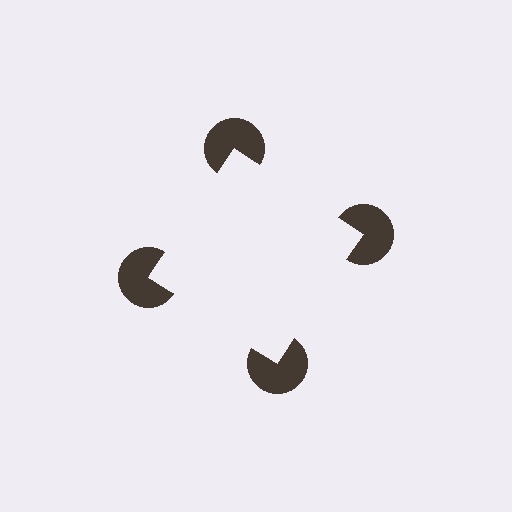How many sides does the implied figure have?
4 sides.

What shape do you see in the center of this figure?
An illusory square — its edges are inferred from the aligned wedge cuts in the pac-man discs, not physically drawn.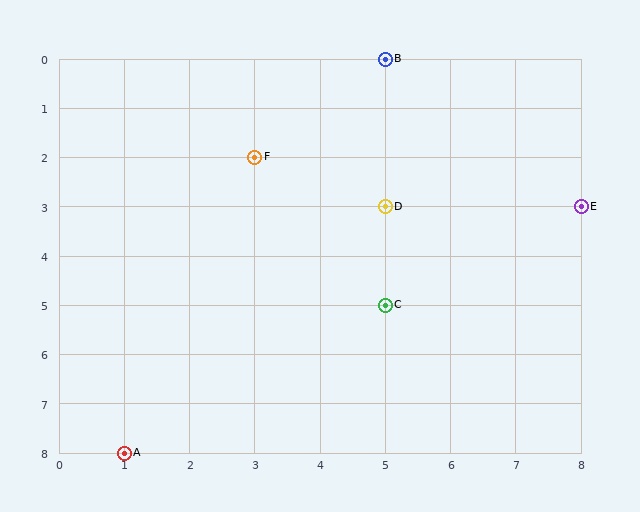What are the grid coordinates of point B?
Point B is at grid coordinates (5, 0).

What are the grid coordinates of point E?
Point E is at grid coordinates (8, 3).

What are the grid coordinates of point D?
Point D is at grid coordinates (5, 3).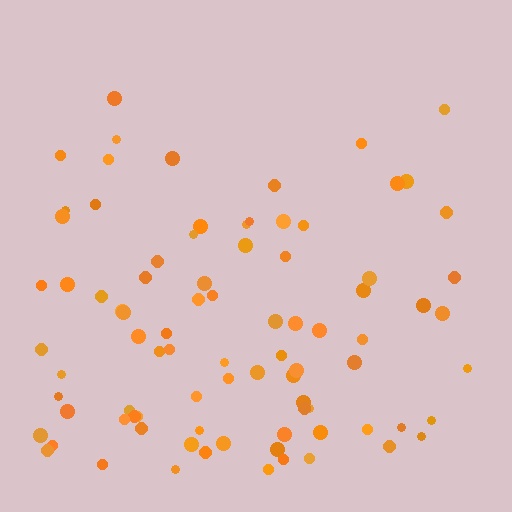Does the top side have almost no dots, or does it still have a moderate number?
Still a moderate number, just noticeably fewer than the bottom.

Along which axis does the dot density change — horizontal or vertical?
Vertical.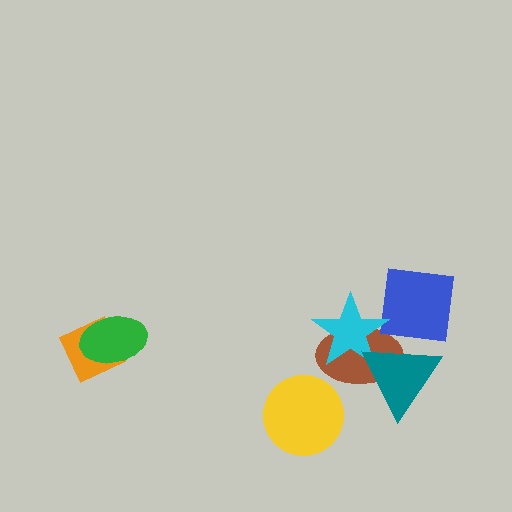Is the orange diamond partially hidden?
Yes, it is partially covered by another shape.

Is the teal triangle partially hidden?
No, no other shape covers it.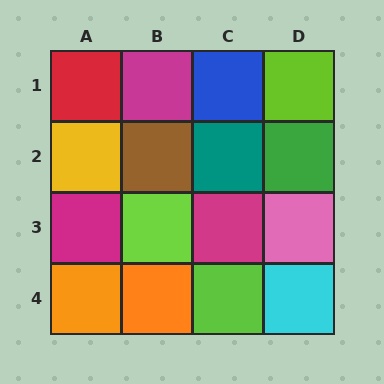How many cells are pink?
1 cell is pink.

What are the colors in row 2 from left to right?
Yellow, brown, teal, green.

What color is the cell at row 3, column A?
Magenta.